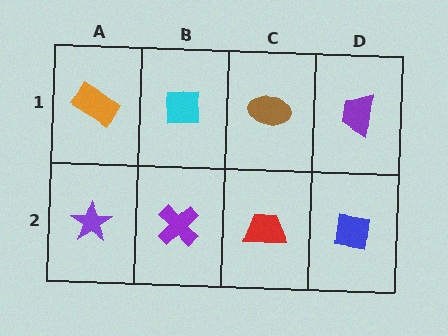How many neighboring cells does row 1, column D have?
2.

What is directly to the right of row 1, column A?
A cyan square.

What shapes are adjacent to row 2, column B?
A cyan square (row 1, column B), a purple star (row 2, column A), a red trapezoid (row 2, column C).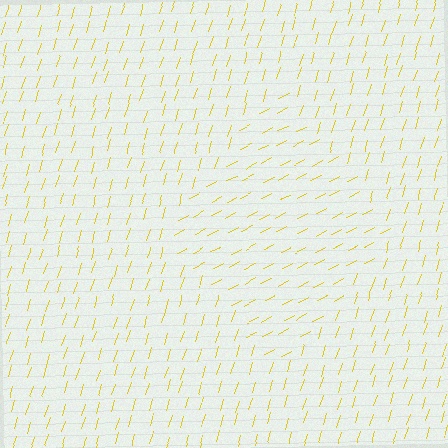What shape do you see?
I see a diamond.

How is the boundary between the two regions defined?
The boundary is defined purely by a change in line orientation (approximately 45 degrees difference). All lines are the same color and thickness.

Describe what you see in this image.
The image is filled with small yellow line segments. A diamond region in the image has lines oriented differently from the surrounding lines, creating a visible texture boundary.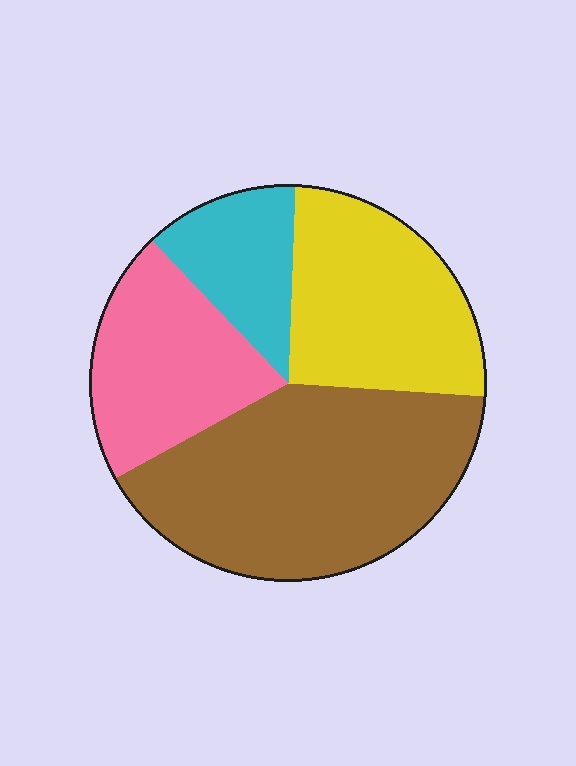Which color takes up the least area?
Cyan, at roughly 15%.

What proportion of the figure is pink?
Pink takes up about one fifth (1/5) of the figure.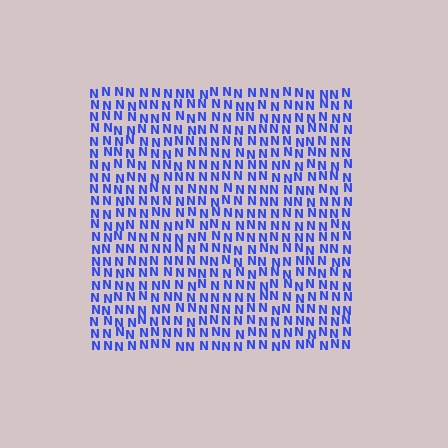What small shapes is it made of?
It is made of small letter N's.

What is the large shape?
The large shape is a square.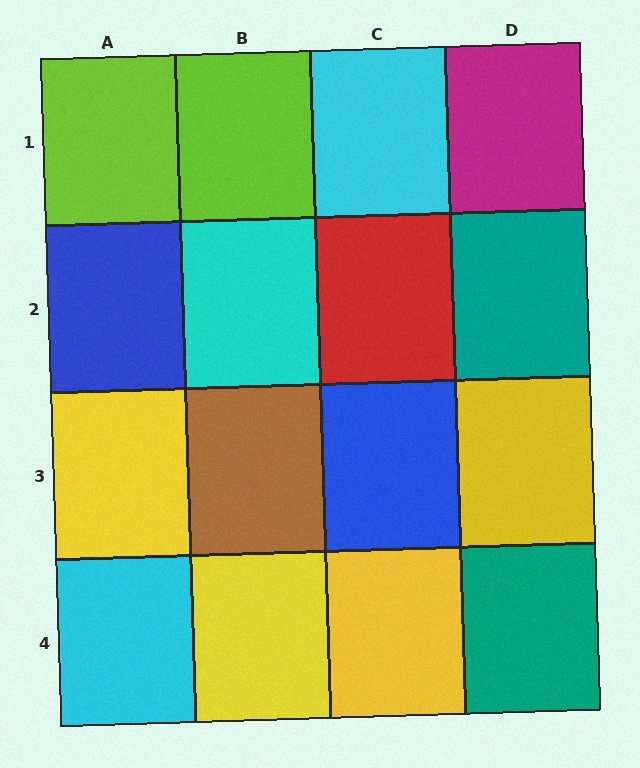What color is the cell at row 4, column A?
Cyan.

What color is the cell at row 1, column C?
Cyan.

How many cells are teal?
2 cells are teal.